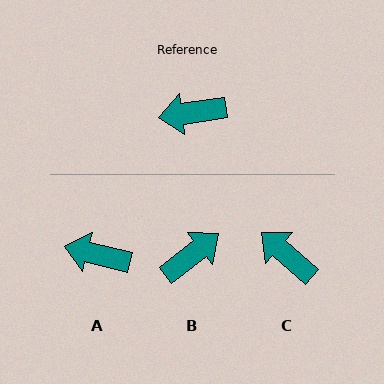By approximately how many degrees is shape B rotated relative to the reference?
Approximately 150 degrees clockwise.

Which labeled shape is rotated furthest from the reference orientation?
B, about 150 degrees away.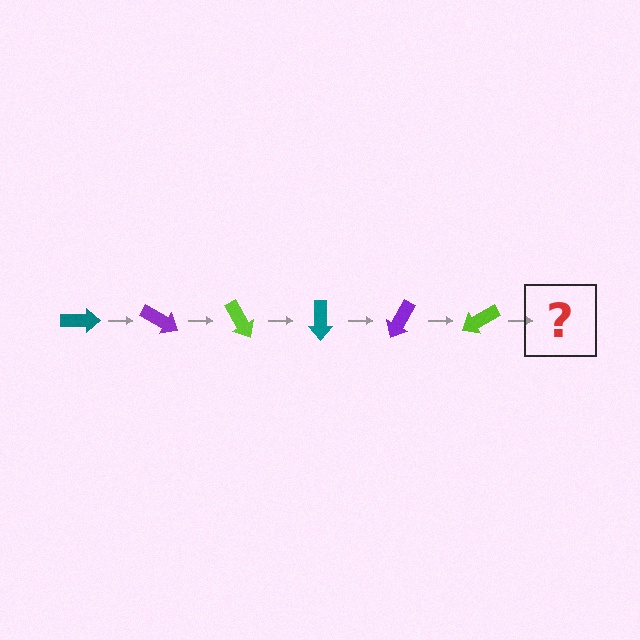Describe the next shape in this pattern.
It should be a teal arrow, rotated 180 degrees from the start.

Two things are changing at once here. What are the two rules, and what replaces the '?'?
The two rules are that it rotates 30 degrees each step and the color cycles through teal, purple, and lime. The '?' should be a teal arrow, rotated 180 degrees from the start.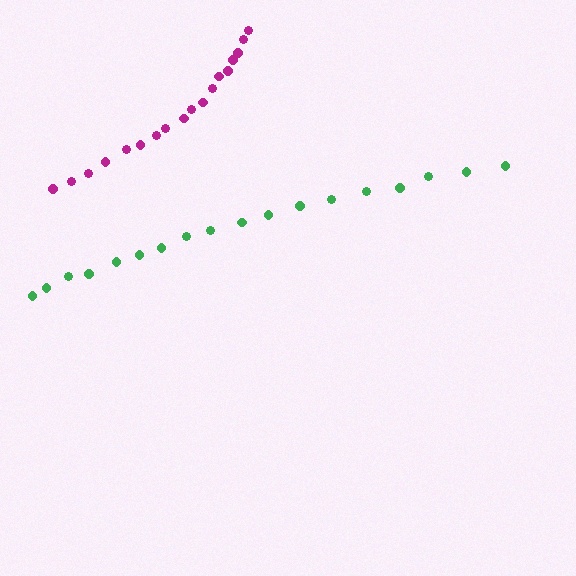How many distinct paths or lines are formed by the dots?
There are 2 distinct paths.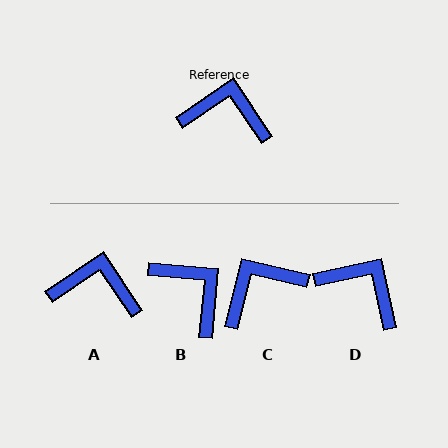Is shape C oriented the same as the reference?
No, it is off by about 42 degrees.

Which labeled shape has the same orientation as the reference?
A.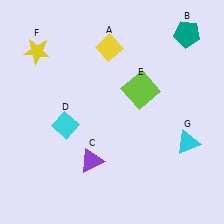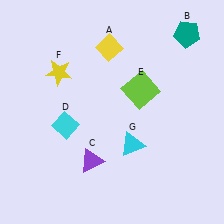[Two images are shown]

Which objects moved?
The objects that moved are: the yellow star (F), the cyan triangle (G).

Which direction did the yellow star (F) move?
The yellow star (F) moved right.